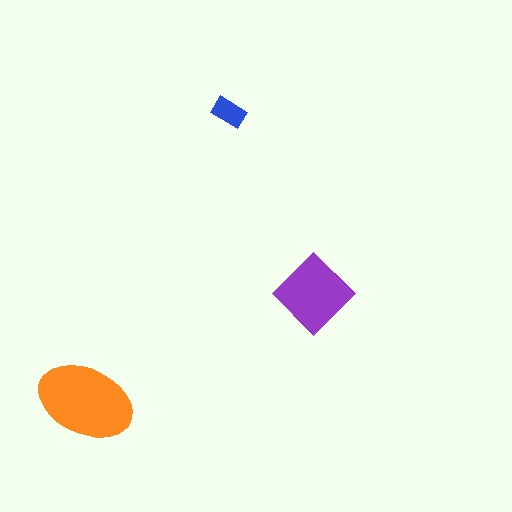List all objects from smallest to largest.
The blue rectangle, the purple diamond, the orange ellipse.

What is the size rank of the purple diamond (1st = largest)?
2nd.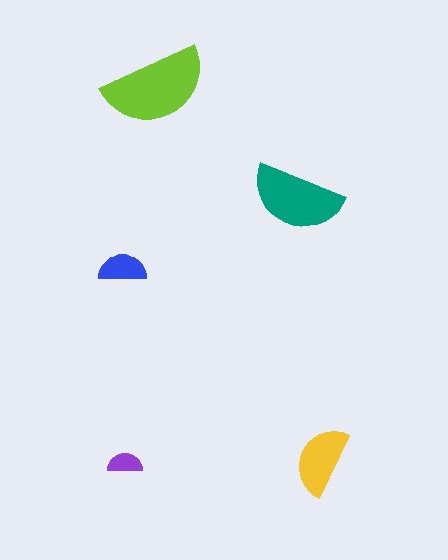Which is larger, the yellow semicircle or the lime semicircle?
The lime one.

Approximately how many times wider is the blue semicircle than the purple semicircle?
About 1.5 times wider.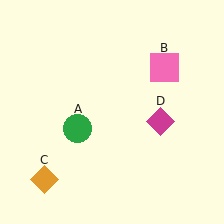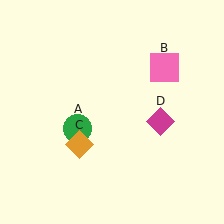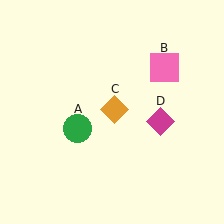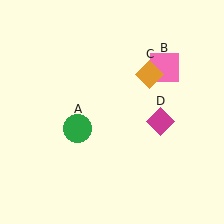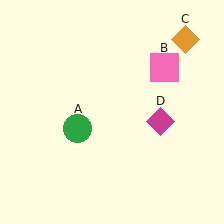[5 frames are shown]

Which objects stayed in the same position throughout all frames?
Green circle (object A) and pink square (object B) and magenta diamond (object D) remained stationary.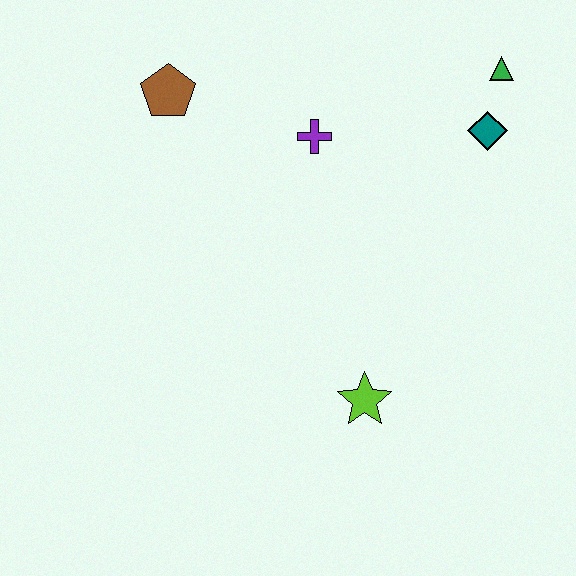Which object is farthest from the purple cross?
The lime star is farthest from the purple cross.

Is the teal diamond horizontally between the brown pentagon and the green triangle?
Yes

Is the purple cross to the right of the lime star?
No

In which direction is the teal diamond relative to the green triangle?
The teal diamond is below the green triangle.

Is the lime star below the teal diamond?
Yes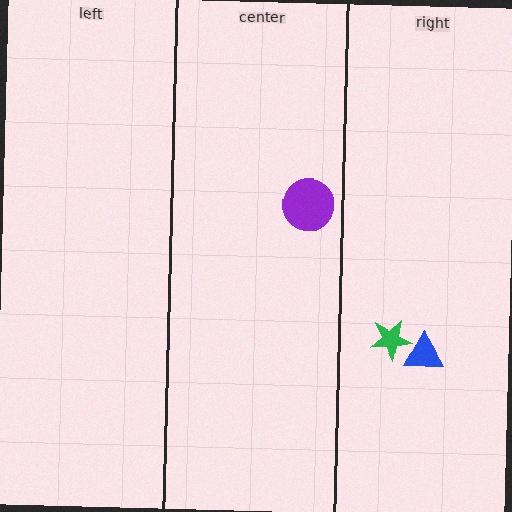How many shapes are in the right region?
2.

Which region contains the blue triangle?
The right region.